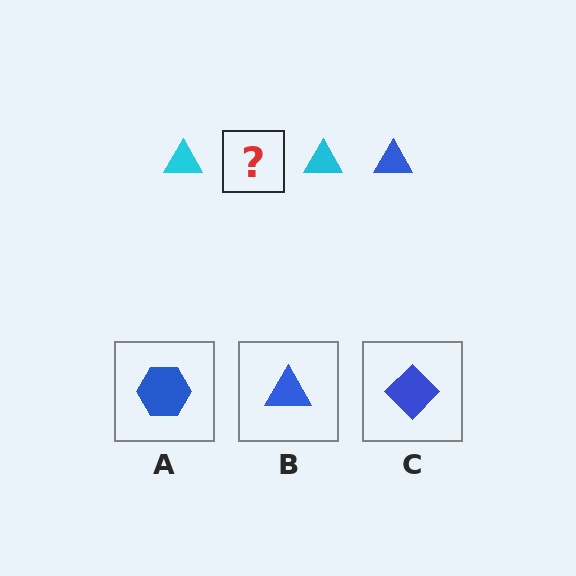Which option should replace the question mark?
Option B.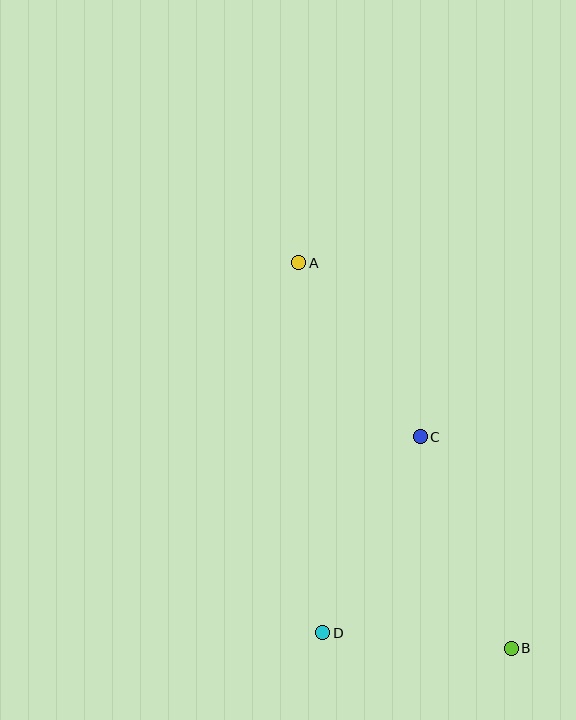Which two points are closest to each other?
Points B and D are closest to each other.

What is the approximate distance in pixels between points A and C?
The distance between A and C is approximately 212 pixels.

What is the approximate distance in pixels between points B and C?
The distance between B and C is approximately 230 pixels.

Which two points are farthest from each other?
Points A and B are farthest from each other.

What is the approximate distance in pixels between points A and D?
The distance between A and D is approximately 371 pixels.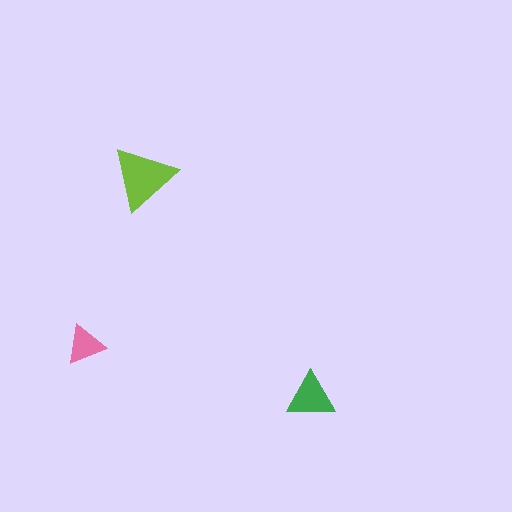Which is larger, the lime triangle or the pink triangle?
The lime one.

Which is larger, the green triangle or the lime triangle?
The lime one.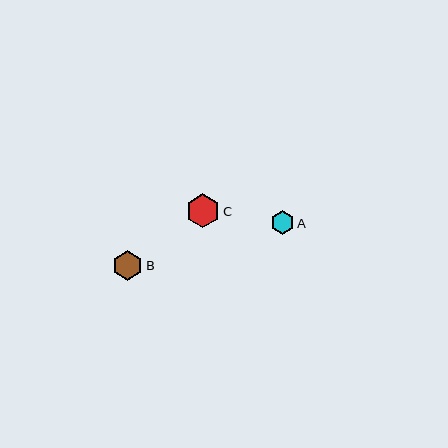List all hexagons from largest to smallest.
From largest to smallest: C, B, A.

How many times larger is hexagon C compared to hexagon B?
Hexagon C is approximately 1.1 times the size of hexagon B.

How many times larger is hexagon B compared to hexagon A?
Hexagon B is approximately 1.2 times the size of hexagon A.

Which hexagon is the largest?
Hexagon C is the largest with a size of approximately 34 pixels.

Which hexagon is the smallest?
Hexagon A is the smallest with a size of approximately 24 pixels.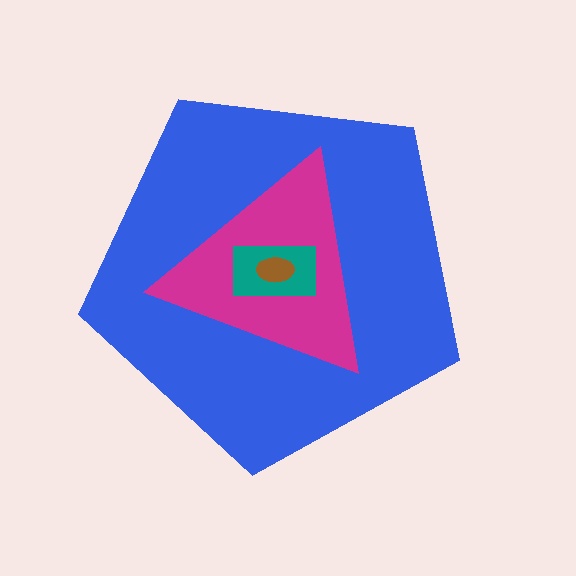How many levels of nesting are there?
4.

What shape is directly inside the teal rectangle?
The brown ellipse.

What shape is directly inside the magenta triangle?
The teal rectangle.